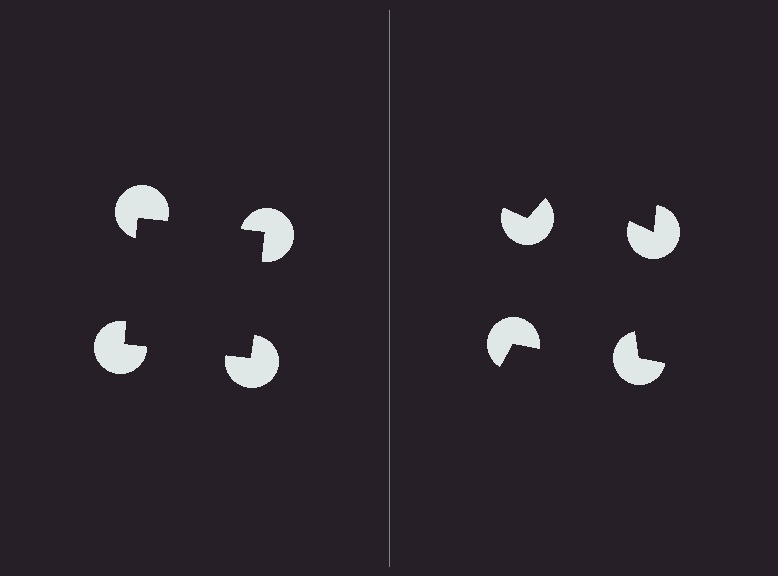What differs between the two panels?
The pac-man discs are positioned identically on both sides; only the wedge orientations differ. On the left they align to a square; on the right they are misaligned.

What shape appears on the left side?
An illusory square.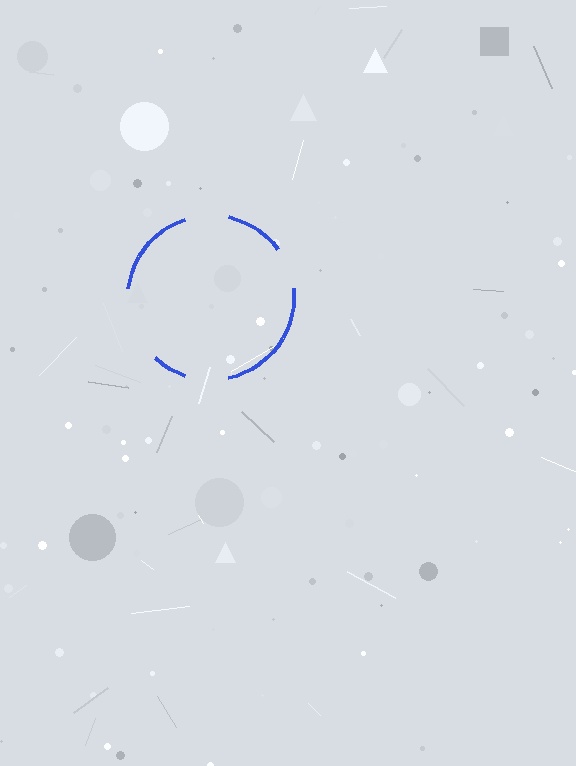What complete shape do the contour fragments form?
The contour fragments form a circle.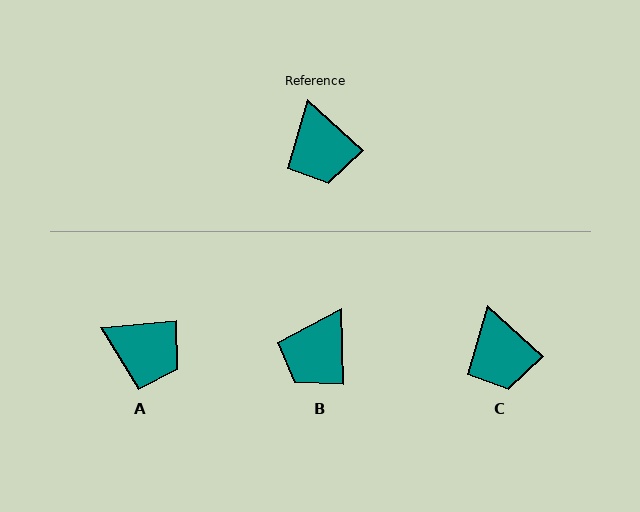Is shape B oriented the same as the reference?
No, it is off by about 46 degrees.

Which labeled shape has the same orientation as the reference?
C.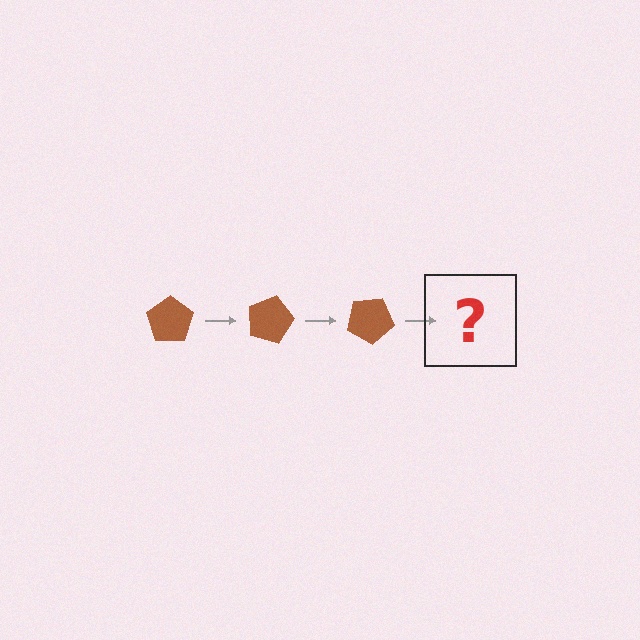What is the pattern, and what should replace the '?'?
The pattern is that the pentagon rotates 15 degrees each step. The '?' should be a brown pentagon rotated 45 degrees.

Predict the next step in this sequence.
The next step is a brown pentagon rotated 45 degrees.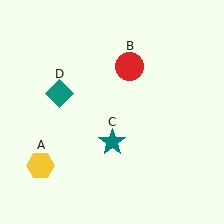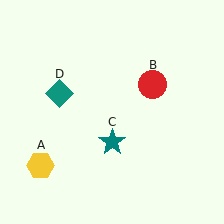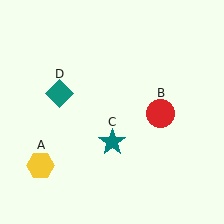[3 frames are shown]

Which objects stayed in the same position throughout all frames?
Yellow hexagon (object A) and teal star (object C) and teal diamond (object D) remained stationary.